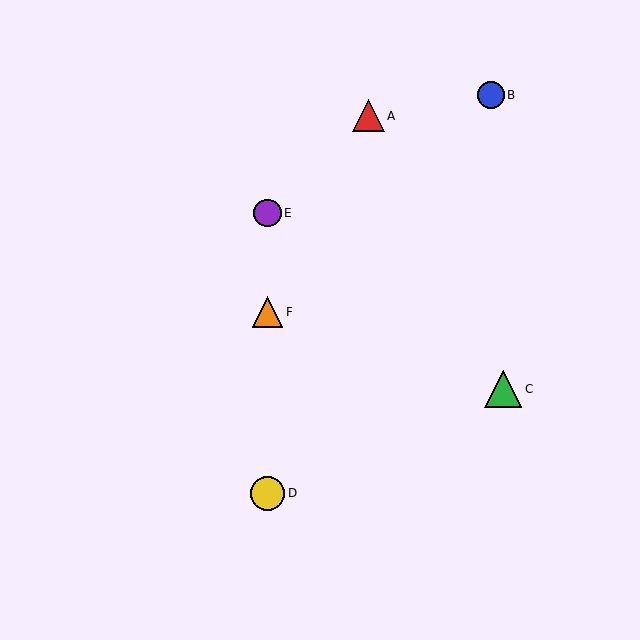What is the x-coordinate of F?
Object F is at x≈267.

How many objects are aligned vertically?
3 objects (D, E, F) are aligned vertically.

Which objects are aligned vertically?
Objects D, E, F are aligned vertically.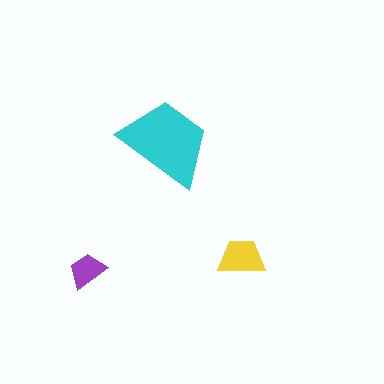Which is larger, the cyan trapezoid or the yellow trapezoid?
The cyan one.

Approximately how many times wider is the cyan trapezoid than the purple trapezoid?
About 2.5 times wider.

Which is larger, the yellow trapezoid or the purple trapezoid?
The yellow one.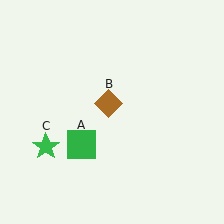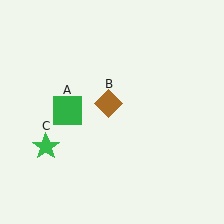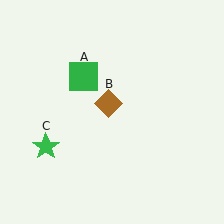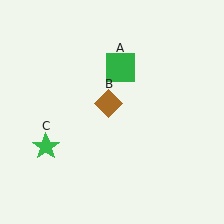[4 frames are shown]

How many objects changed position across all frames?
1 object changed position: green square (object A).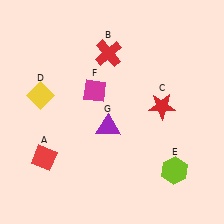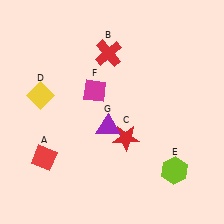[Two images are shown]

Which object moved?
The red star (C) moved left.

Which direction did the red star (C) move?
The red star (C) moved left.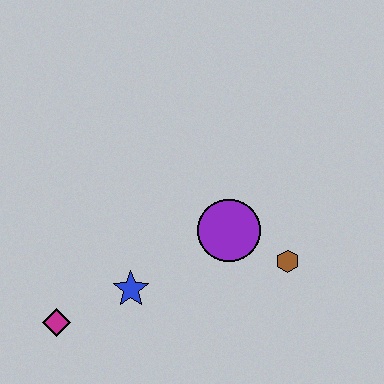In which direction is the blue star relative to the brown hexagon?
The blue star is to the left of the brown hexagon.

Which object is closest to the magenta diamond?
The blue star is closest to the magenta diamond.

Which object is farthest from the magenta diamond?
The brown hexagon is farthest from the magenta diamond.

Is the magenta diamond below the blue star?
Yes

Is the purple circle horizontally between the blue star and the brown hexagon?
Yes